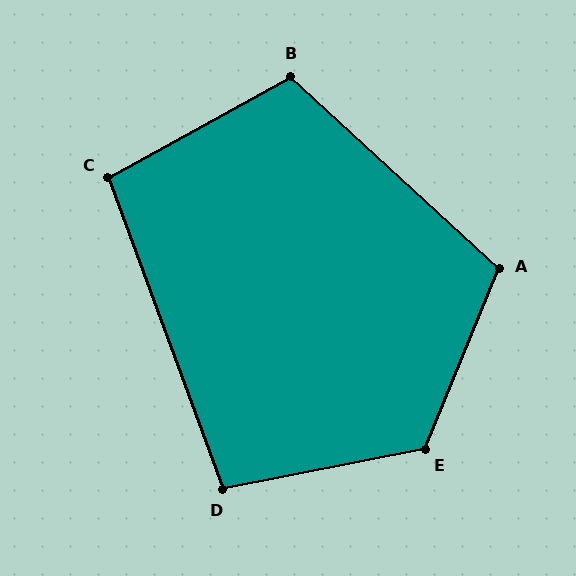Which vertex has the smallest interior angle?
C, at approximately 99 degrees.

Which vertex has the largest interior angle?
E, at approximately 123 degrees.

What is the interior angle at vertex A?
Approximately 111 degrees (obtuse).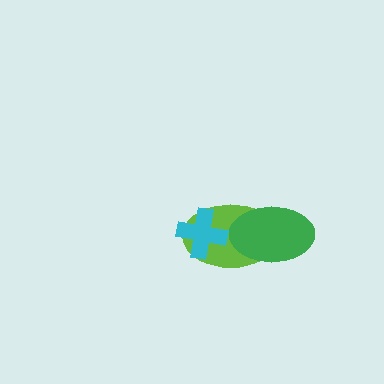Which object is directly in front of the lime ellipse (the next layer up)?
The cyan cross is directly in front of the lime ellipse.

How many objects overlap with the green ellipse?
1 object overlaps with the green ellipse.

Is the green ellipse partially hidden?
No, no other shape covers it.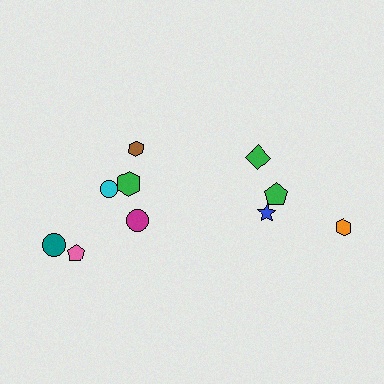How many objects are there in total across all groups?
There are 10 objects.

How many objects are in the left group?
There are 6 objects.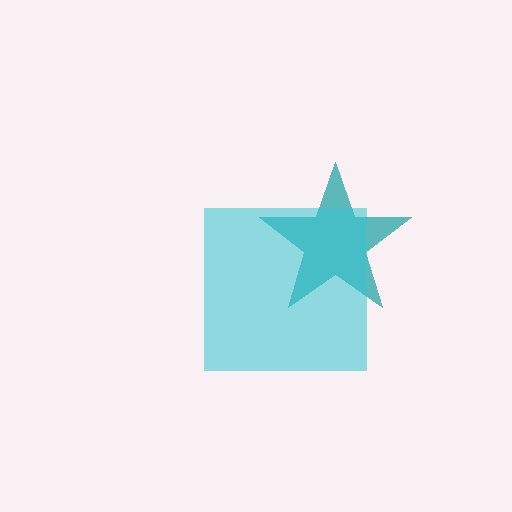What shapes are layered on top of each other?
The layered shapes are: a teal star, a cyan square.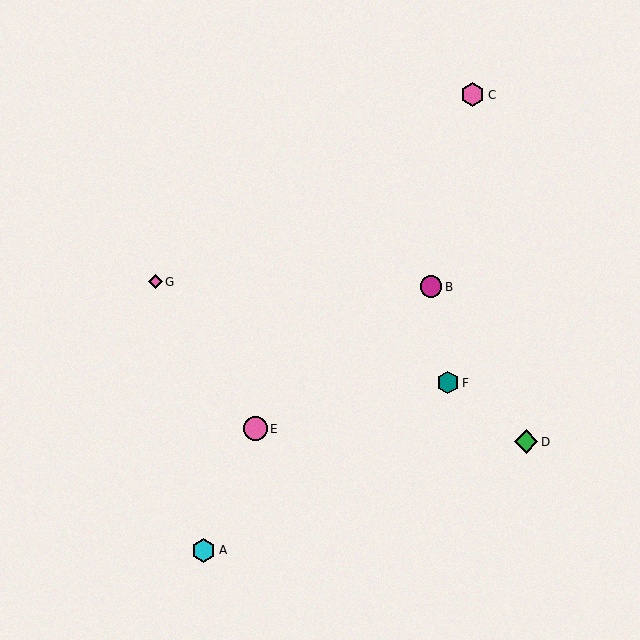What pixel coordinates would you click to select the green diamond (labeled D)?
Click at (526, 442) to select the green diamond D.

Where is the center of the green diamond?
The center of the green diamond is at (526, 442).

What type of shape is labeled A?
Shape A is a cyan hexagon.